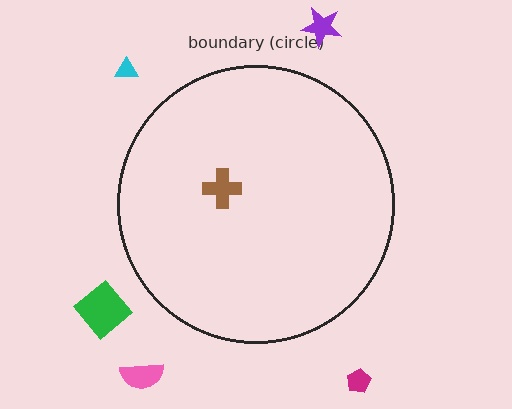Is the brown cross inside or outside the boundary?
Inside.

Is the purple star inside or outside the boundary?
Outside.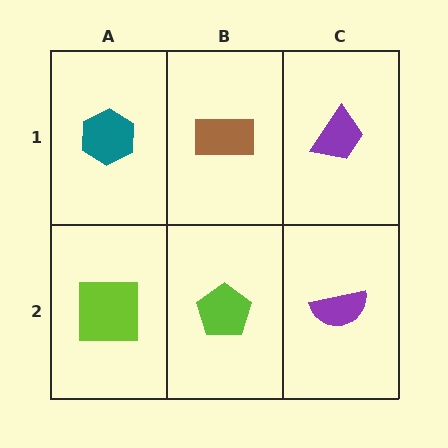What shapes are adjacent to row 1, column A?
A lime square (row 2, column A), a brown rectangle (row 1, column B).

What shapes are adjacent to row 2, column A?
A teal hexagon (row 1, column A), a lime pentagon (row 2, column B).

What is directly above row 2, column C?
A purple trapezoid.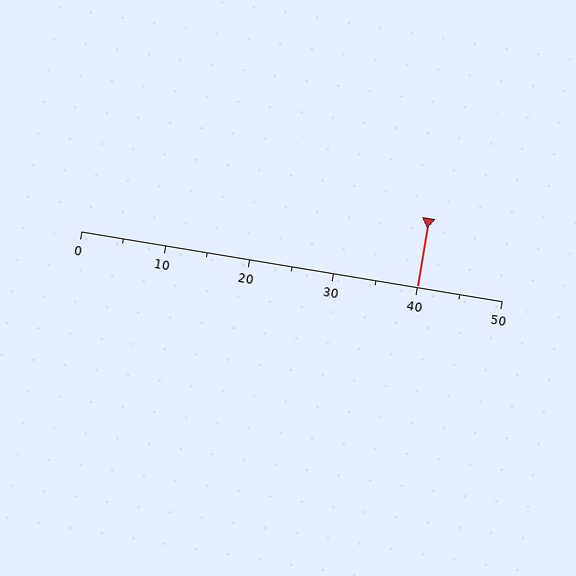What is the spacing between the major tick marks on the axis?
The major ticks are spaced 10 apart.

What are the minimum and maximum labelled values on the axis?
The axis runs from 0 to 50.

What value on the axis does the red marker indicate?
The marker indicates approximately 40.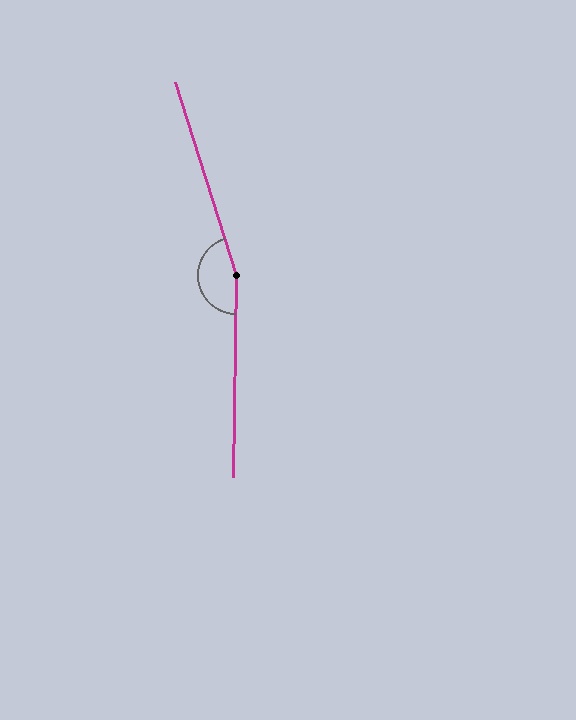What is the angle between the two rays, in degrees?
Approximately 162 degrees.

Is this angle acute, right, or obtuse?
It is obtuse.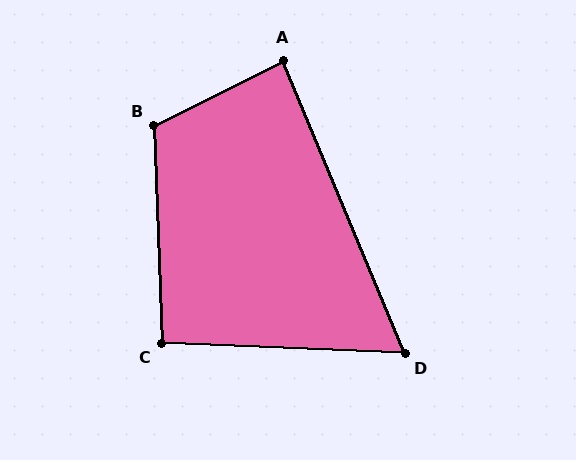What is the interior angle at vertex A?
Approximately 86 degrees (approximately right).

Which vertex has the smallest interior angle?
D, at approximately 65 degrees.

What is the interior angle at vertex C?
Approximately 94 degrees (approximately right).